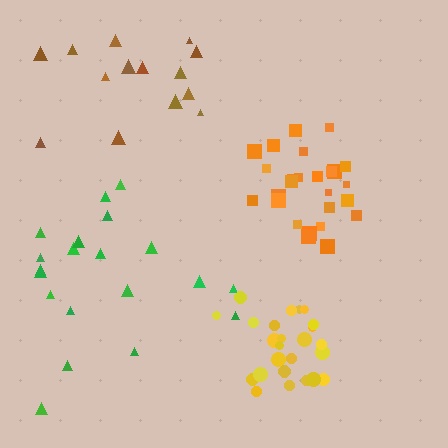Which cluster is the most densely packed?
Orange.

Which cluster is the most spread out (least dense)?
Brown.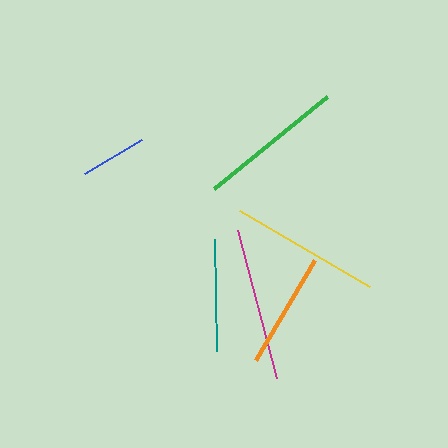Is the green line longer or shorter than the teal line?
The green line is longer than the teal line.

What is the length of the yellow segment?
The yellow segment is approximately 151 pixels long.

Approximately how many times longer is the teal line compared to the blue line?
The teal line is approximately 1.7 times the length of the blue line.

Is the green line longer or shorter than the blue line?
The green line is longer than the blue line.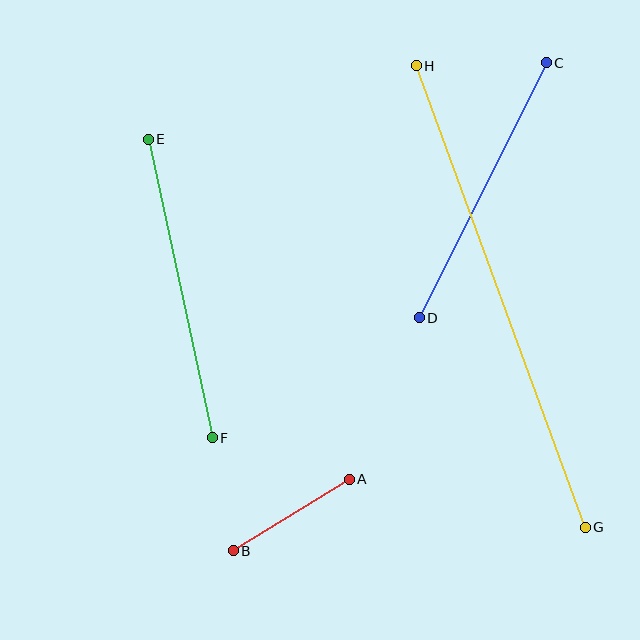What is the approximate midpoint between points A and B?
The midpoint is at approximately (291, 515) pixels.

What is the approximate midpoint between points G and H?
The midpoint is at approximately (501, 297) pixels.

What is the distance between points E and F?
The distance is approximately 305 pixels.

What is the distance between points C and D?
The distance is approximately 285 pixels.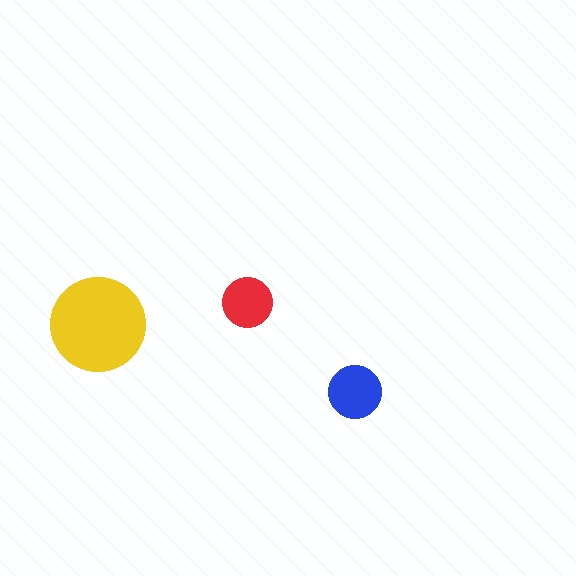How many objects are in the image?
There are 3 objects in the image.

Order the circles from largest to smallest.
the yellow one, the blue one, the red one.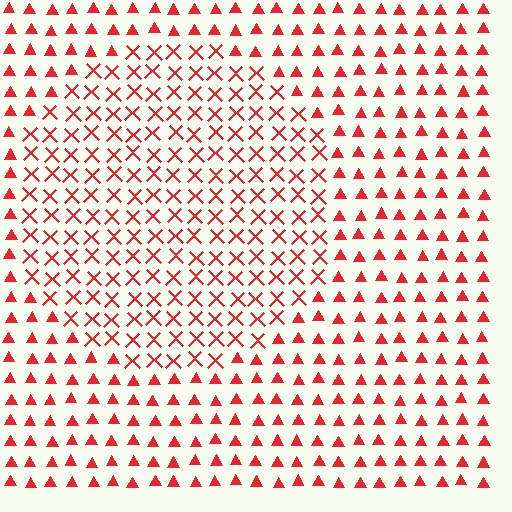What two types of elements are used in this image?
The image uses X marks inside the circle region and triangles outside it.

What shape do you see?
I see a circle.